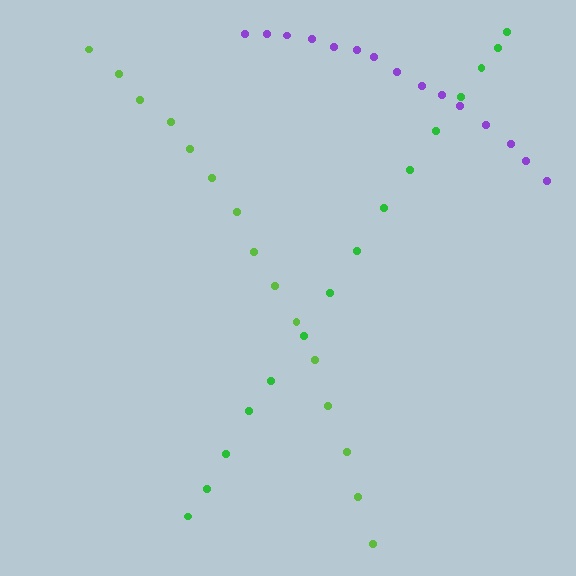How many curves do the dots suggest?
There are 3 distinct paths.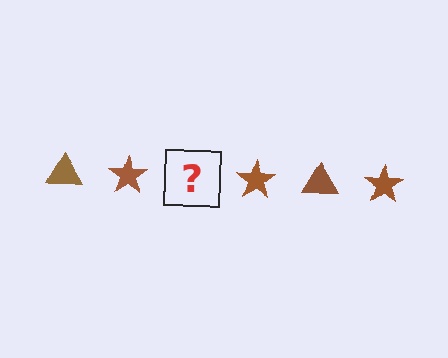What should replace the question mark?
The question mark should be replaced with a brown triangle.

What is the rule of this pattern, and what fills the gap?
The rule is that the pattern cycles through triangle, star shapes in brown. The gap should be filled with a brown triangle.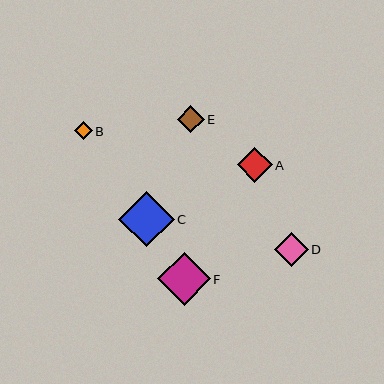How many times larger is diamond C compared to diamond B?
Diamond C is approximately 3.0 times the size of diamond B.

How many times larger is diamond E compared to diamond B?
Diamond E is approximately 1.4 times the size of diamond B.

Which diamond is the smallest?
Diamond B is the smallest with a size of approximately 18 pixels.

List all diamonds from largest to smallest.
From largest to smallest: C, F, A, D, E, B.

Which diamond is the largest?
Diamond C is the largest with a size of approximately 55 pixels.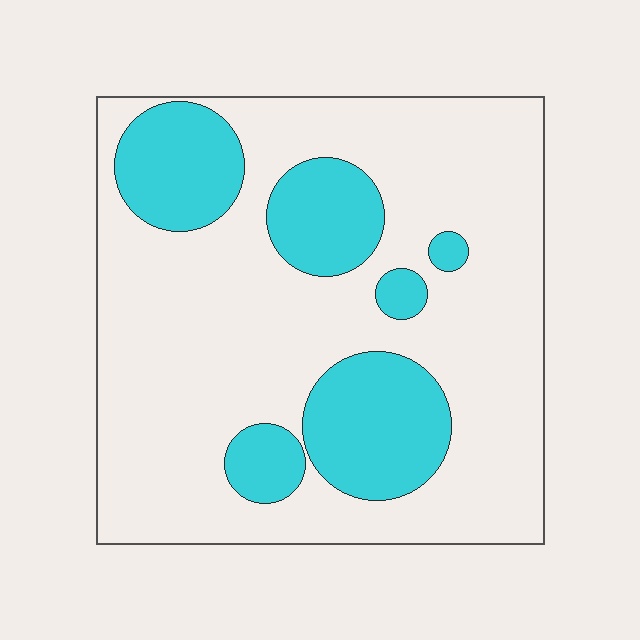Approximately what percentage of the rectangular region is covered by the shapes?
Approximately 25%.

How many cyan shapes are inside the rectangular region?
6.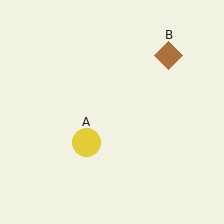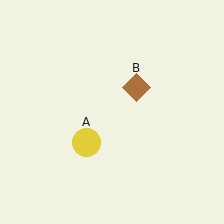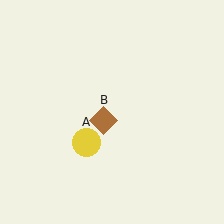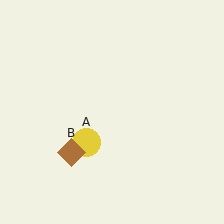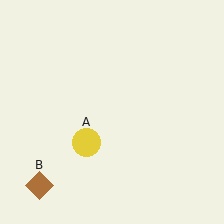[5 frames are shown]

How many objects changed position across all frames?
1 object changed position: brown diamond (object B).